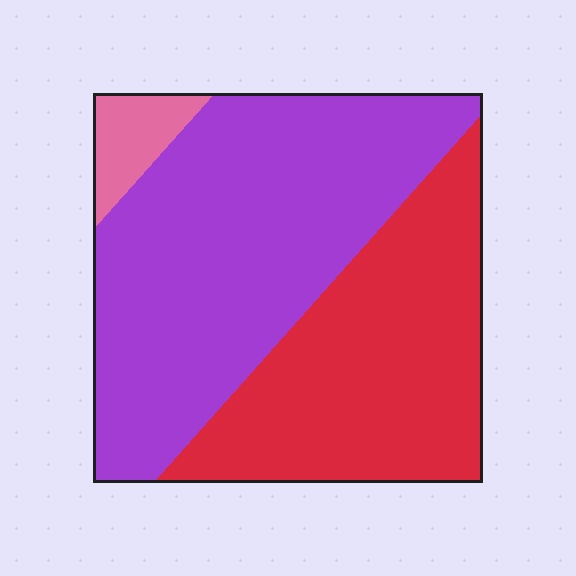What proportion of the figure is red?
Red takes up between a quarter and a half of the figure.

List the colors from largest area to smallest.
From largest to smallest: purple, red, pink.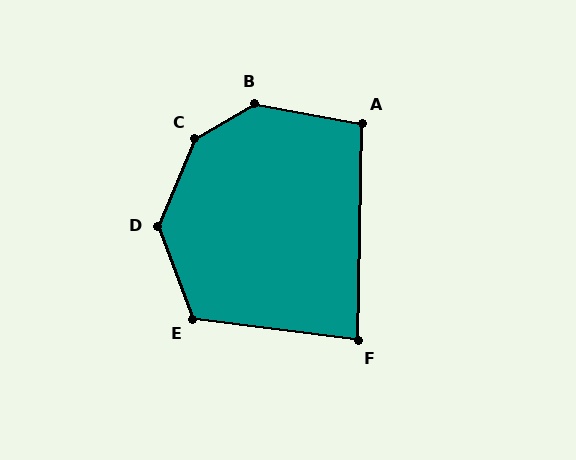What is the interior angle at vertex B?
Approximately 140 degrees (obtuse).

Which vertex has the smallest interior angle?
F, at approximately 84 degrees.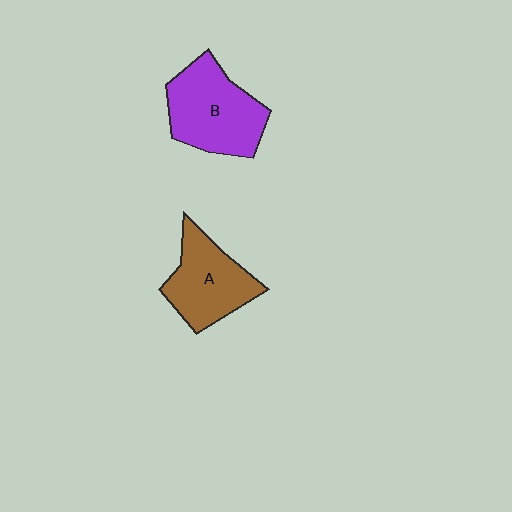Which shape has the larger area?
Shape B (purple).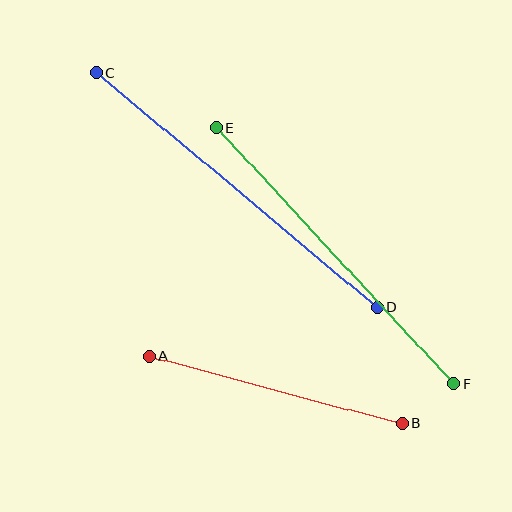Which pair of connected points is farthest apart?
Points C and D are farthest apart.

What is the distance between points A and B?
The distance is approximately 262 pixels.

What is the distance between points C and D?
The distance is approximately 366 pixels.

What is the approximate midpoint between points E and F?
The midpoint is at approximately (335, 256) pixels.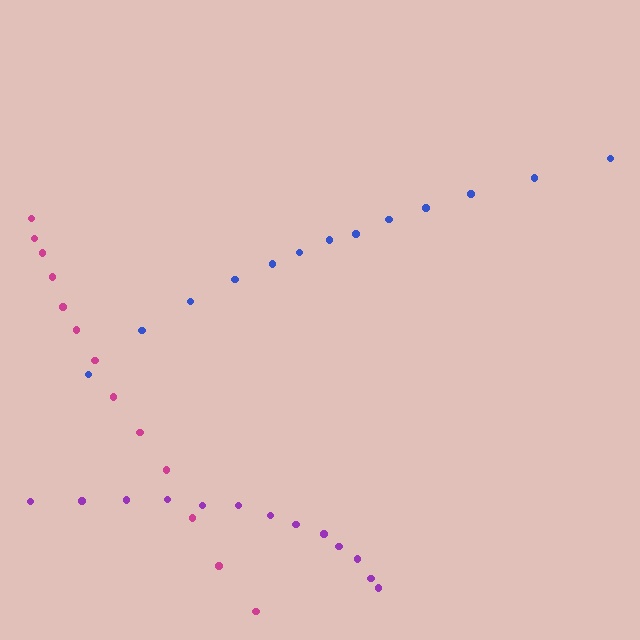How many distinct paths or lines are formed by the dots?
There are 3 distinct paths.